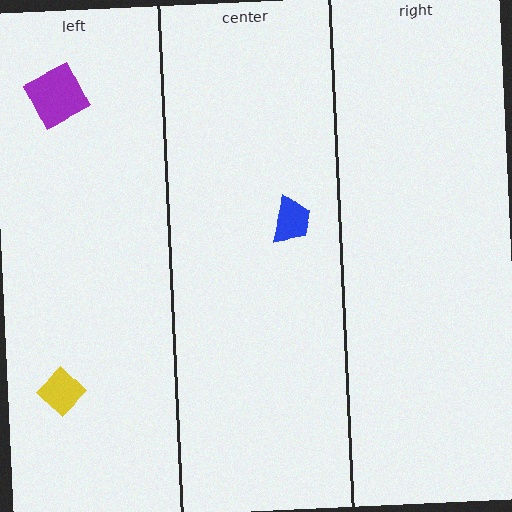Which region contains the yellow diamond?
The left region.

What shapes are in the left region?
The purple square, the yellow diamond.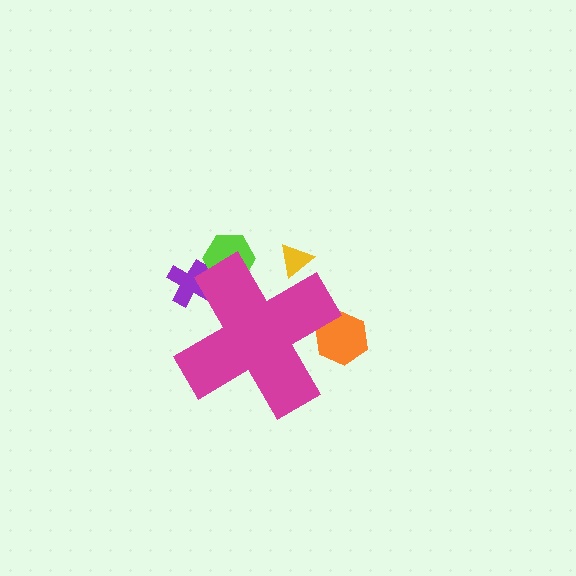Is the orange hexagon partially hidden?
Yes, the orange hexagon is partially hidden behind the magenta cross.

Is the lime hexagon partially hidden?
Yes, the lime hexagon is partially hidden behind the magenta cross.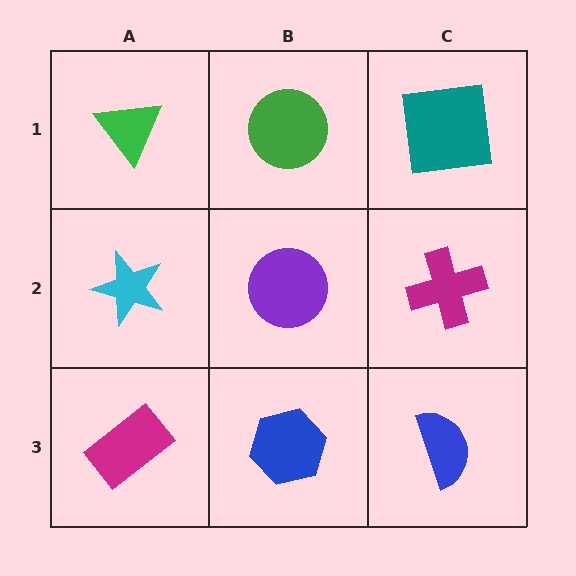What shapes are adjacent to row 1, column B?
A purple circle (row 2, column B), a green triangle (row 1, column A), a teal square (row 1, column C).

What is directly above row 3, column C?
A magenta cross.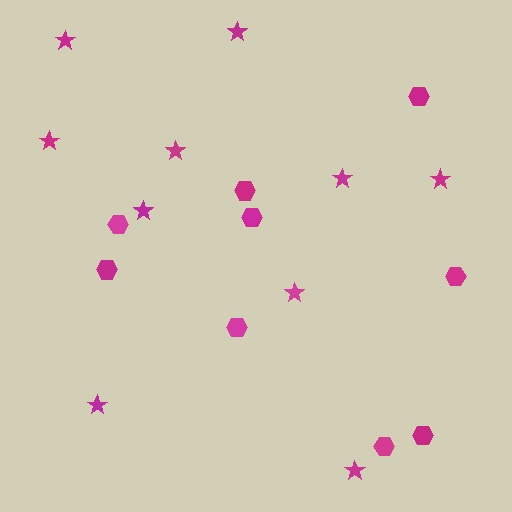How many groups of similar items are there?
There are 2 groups: one group of stars (10) and one group of hexagons (9).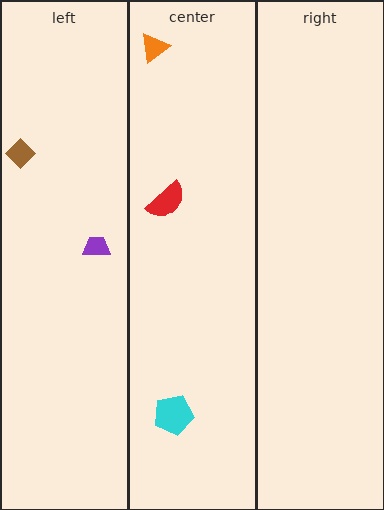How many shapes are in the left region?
2.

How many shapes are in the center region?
3.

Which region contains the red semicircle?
The center region.